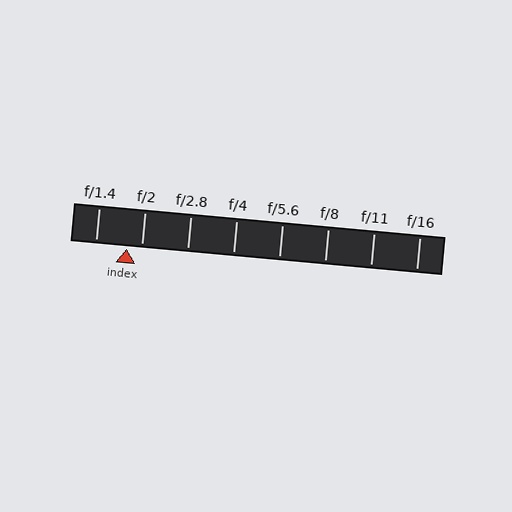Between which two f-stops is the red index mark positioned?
The index mark is between f/1.4 and f/2.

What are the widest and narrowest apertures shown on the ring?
The widest aperture shown is f/1.4 and the narrowest is f/16.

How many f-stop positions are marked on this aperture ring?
There are 8 f-stop positions marked.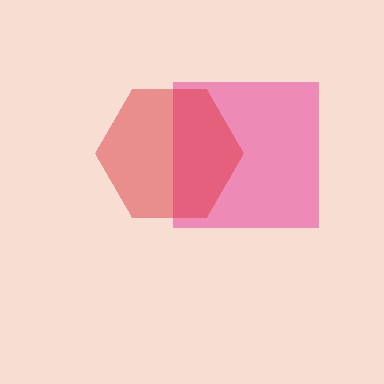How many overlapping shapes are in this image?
There are 2 overlapping shapes in the image.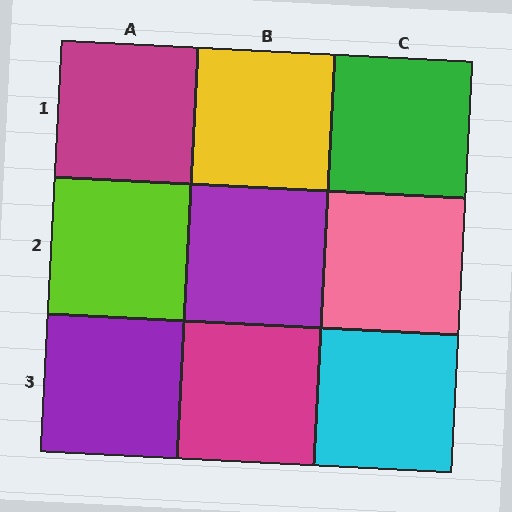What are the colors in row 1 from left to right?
Magenta, yellow, green.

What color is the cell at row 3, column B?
Magenta.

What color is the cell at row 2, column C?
Pink.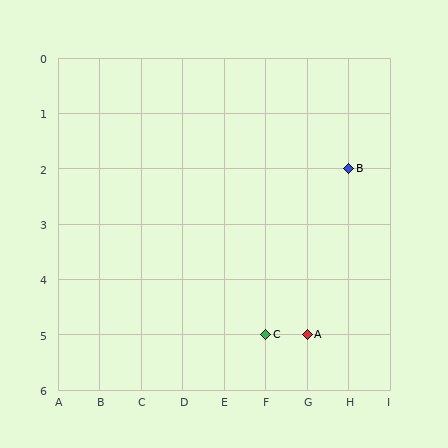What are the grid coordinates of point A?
Point A is at grid coordinates (G, 5).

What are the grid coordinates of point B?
Point B is at grid coordinates (H, 2).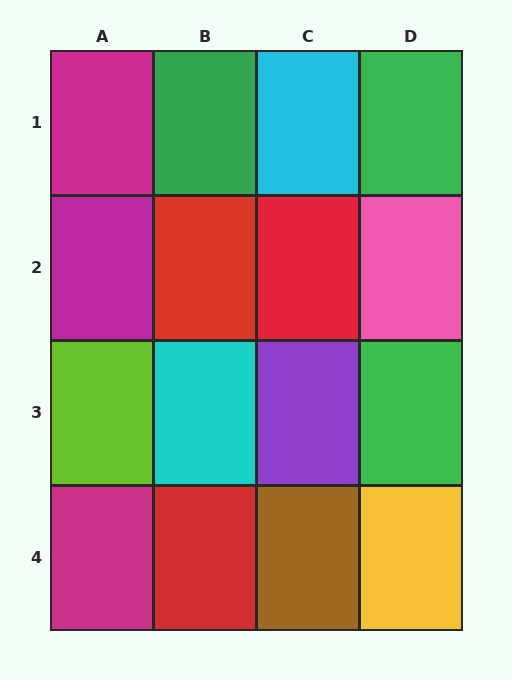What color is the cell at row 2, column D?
Pink.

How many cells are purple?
1 cell is purple.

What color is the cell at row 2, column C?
Red.